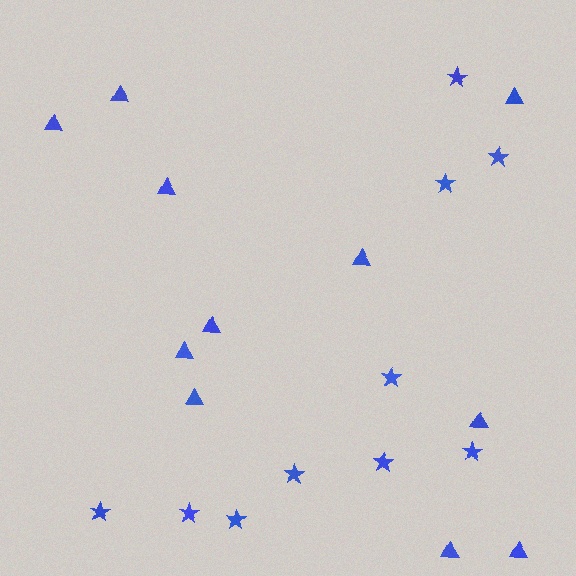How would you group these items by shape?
There are 2 groups: one group of stars (10) and one group of triangles (11).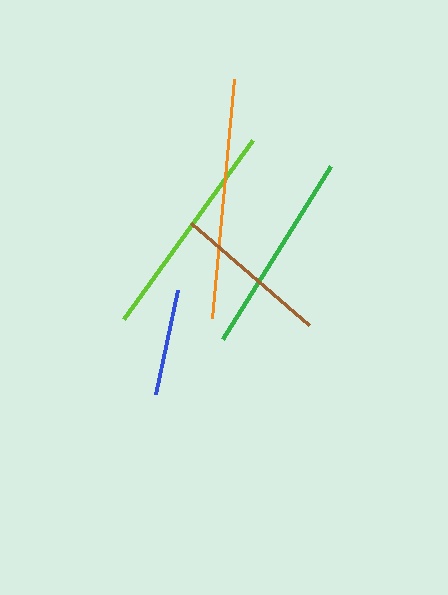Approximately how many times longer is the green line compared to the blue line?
The green line is approximately 1.9 times the length of the blue line.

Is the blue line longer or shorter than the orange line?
The orange line is longer than the blue line.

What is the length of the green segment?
The green segment is approximately 203 pixels long.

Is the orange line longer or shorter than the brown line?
The orange line is longer than the brown line.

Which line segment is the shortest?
The blue line is the shortest at approximately 106 pixels.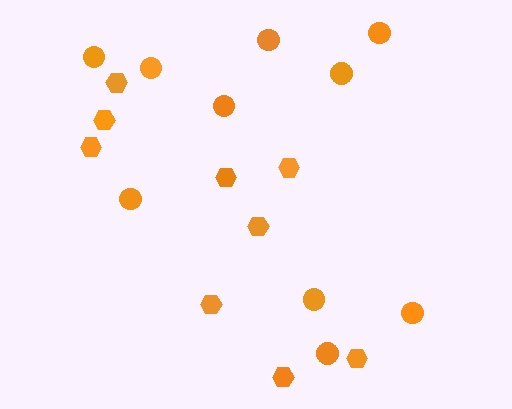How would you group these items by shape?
There are 2 groups: one group of hexagons (9) and one group of circles (10).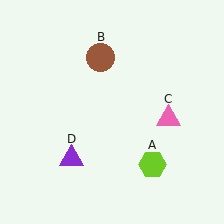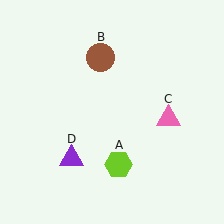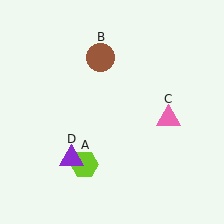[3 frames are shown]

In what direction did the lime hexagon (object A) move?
The lime hexagon (object A) moved left.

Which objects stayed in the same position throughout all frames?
Brown circle (object B) and pink triangle (object C) and purple triangle (object D) remained stationary.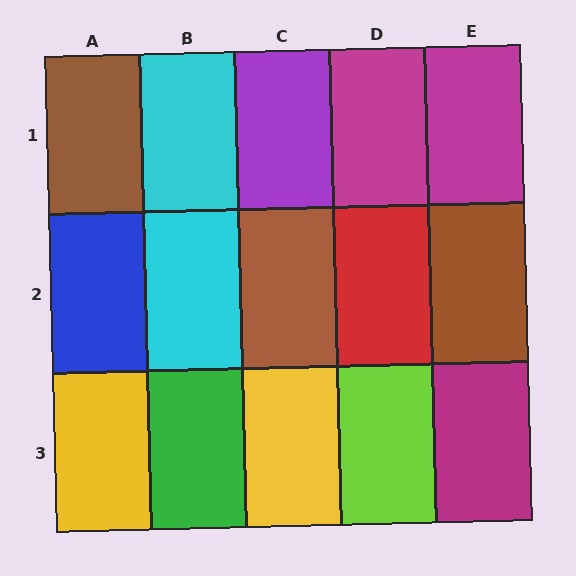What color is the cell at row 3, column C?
Yellow.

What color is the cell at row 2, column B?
Cyan.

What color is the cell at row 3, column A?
Yellow.